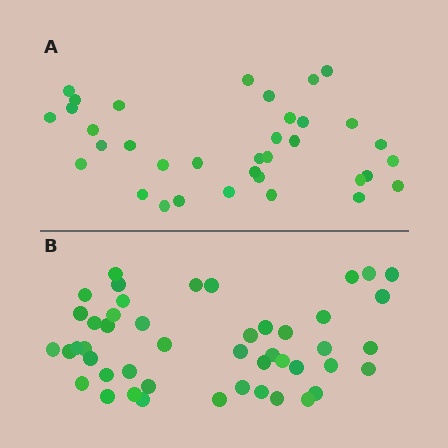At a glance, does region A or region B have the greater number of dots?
Region B (the bottom region) has more dots.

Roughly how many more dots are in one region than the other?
Region B has roughly 12 or so more dots than region A.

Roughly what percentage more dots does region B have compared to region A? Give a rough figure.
About 35% more.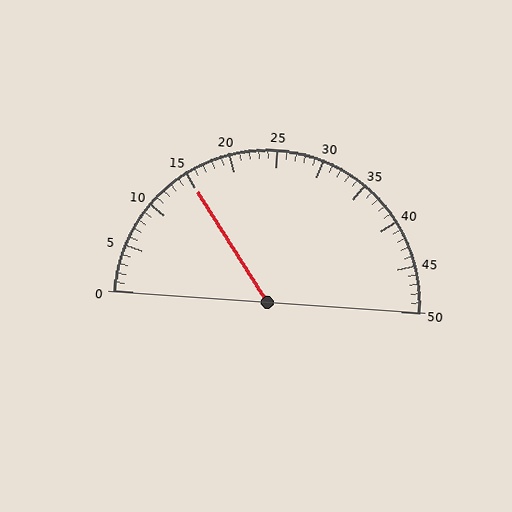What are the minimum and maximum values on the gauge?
The gauge ranges from 0 to 50.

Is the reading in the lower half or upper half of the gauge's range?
The reading is in the lower half of the range (0 to 50).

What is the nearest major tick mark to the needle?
The nearest major tick mark is 15.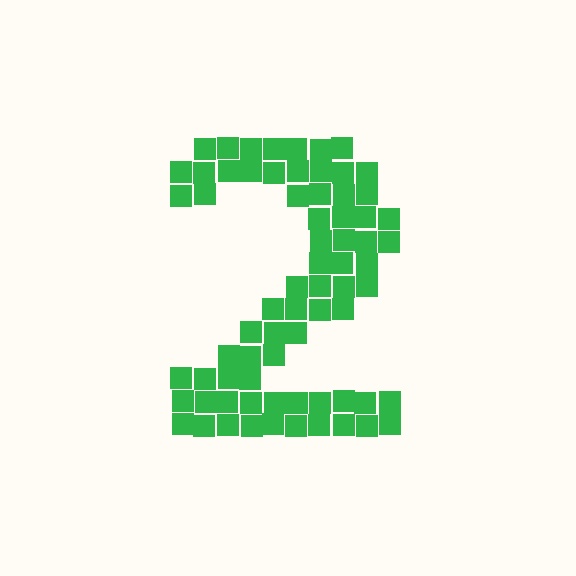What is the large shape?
The large shape is the digit 2.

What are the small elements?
The small elements are squares.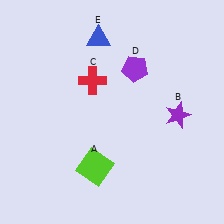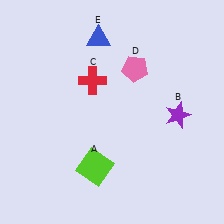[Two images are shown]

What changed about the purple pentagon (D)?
In Image 1, D is purple. In Image 2, it changed to pink.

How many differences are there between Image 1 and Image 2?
There is 1 difference between the two images.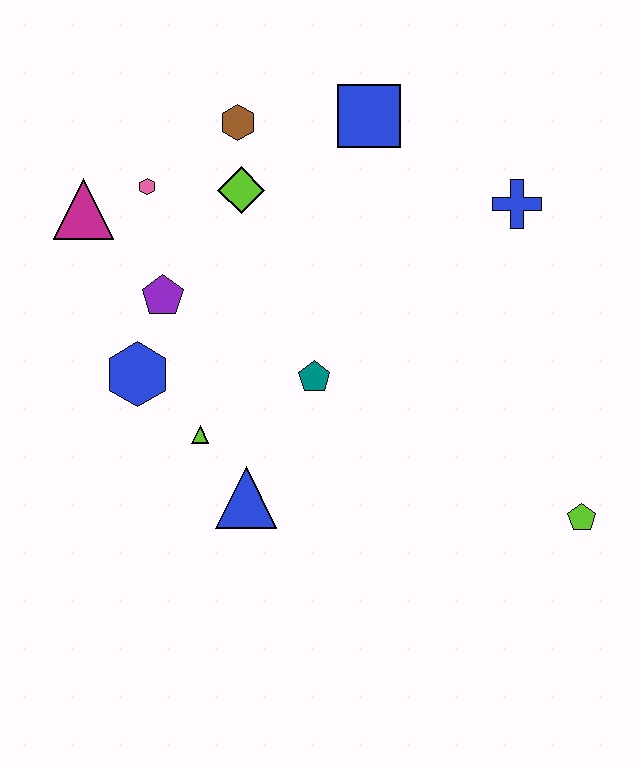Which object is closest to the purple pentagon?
The blue hexagon is closest to the purple pentagon.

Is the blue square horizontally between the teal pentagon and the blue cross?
Yes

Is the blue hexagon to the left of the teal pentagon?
Yes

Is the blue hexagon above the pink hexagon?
No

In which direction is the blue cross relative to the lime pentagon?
The blue cross is above the lime pentagon.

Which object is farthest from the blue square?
The lime pentagon is farthest from the blue square.